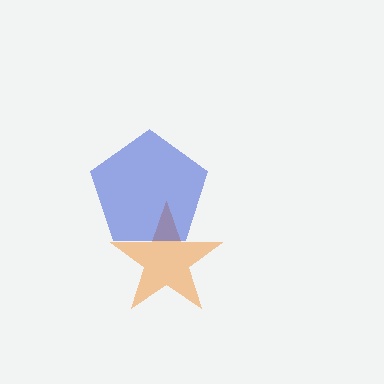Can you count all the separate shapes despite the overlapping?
Yes, there are 2 separate shapes.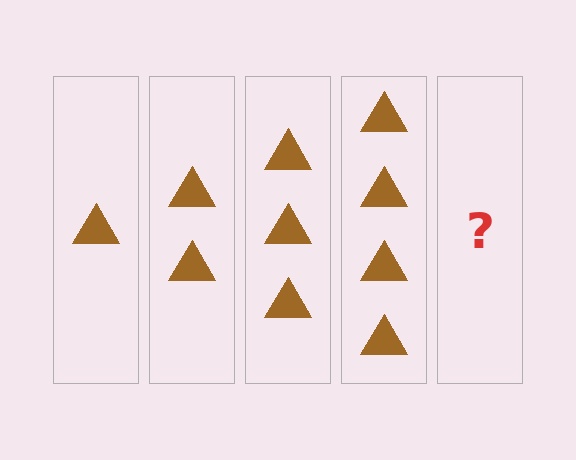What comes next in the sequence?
The next element should be 5 triangles.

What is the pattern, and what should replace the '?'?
The pattern is that each step adds one more triangle. The '?' should be 5 triangles.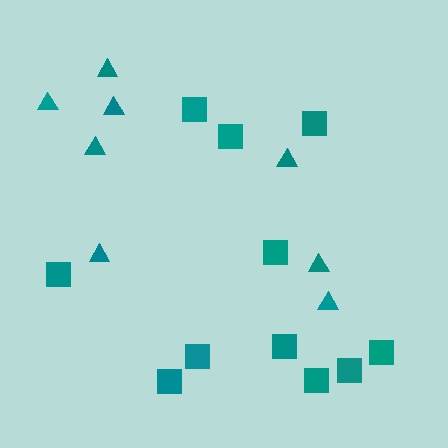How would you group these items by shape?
There are 2 groups: one group of squares (11) and one group of triangles (8).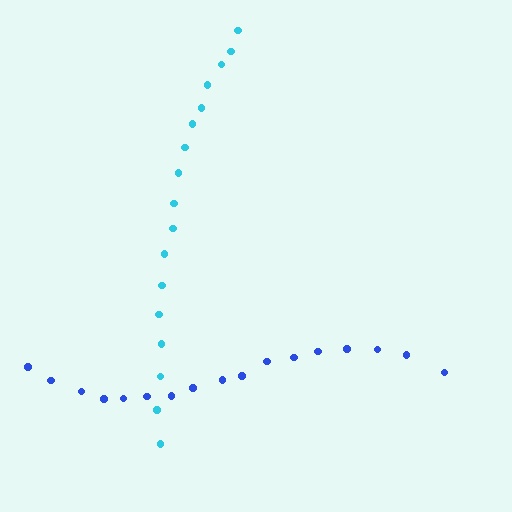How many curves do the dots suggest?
There are 2 distinct paths.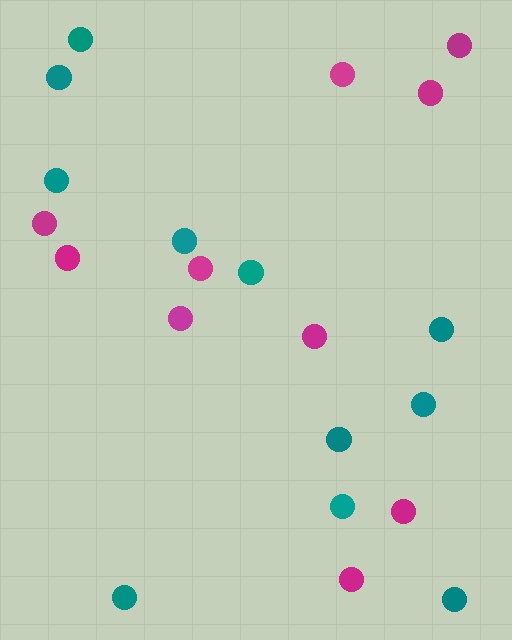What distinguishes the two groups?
There are 2 groups: one group of magenta circles (10) and one group of teal circles (11).